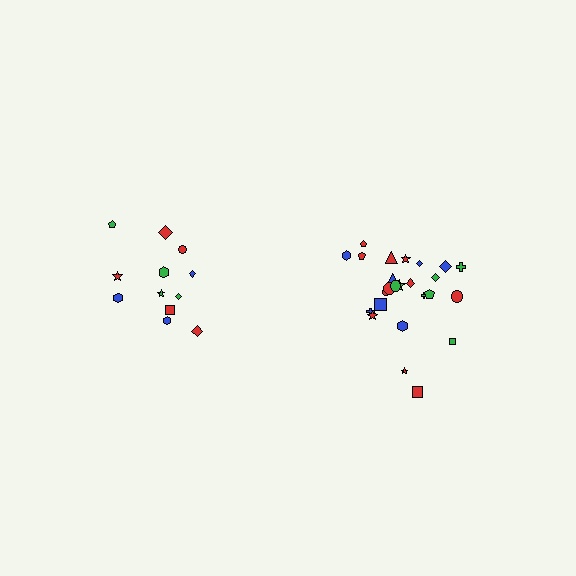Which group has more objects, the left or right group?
The right group.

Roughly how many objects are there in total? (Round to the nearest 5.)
Roughly 35 objects in total.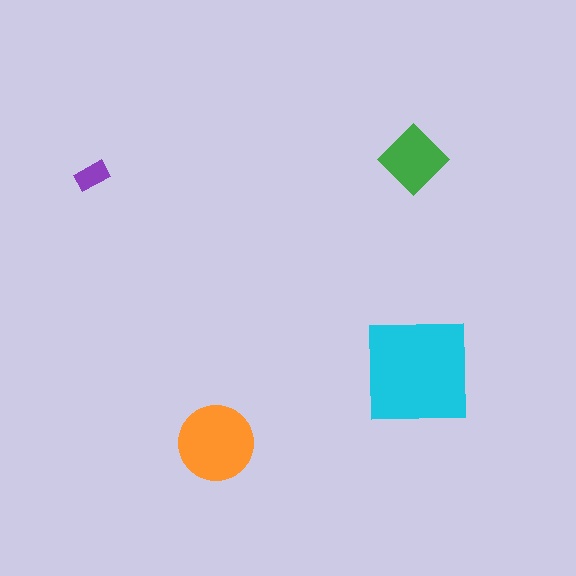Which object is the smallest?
The purple rectangle.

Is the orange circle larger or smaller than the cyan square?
Smaller.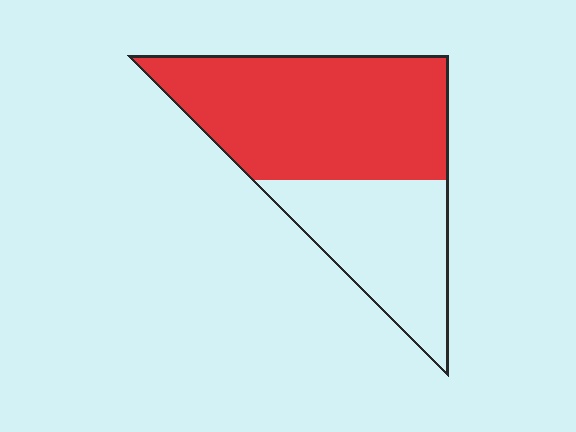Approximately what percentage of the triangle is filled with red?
Approximately 60%.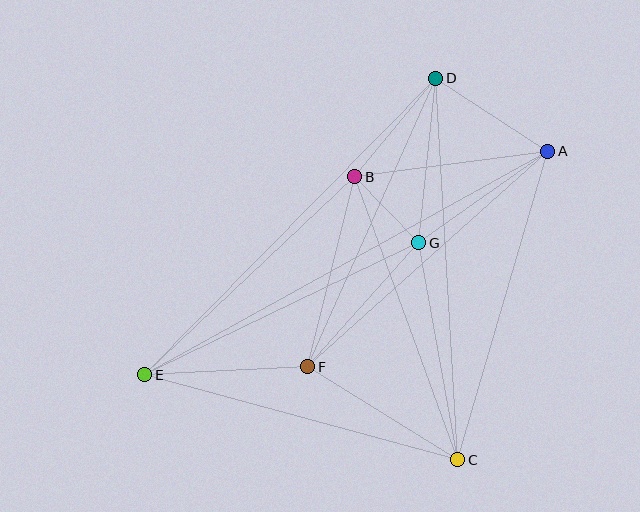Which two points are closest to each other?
Points B and G are closest to each other.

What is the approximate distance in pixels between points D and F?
The distance between D and F is approximately 316 pixels.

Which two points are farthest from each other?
Points A and E are farthest from each other.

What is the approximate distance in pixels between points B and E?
The distance between B and E is approximately 289 pixels.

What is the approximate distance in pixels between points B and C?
The distance between B and C is approximately 301 pixels.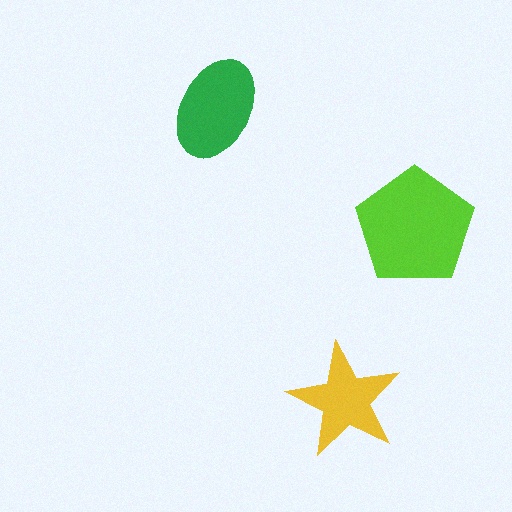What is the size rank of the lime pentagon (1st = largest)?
1st.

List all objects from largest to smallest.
The lime pentagon, the green ellipse, the yellow star.